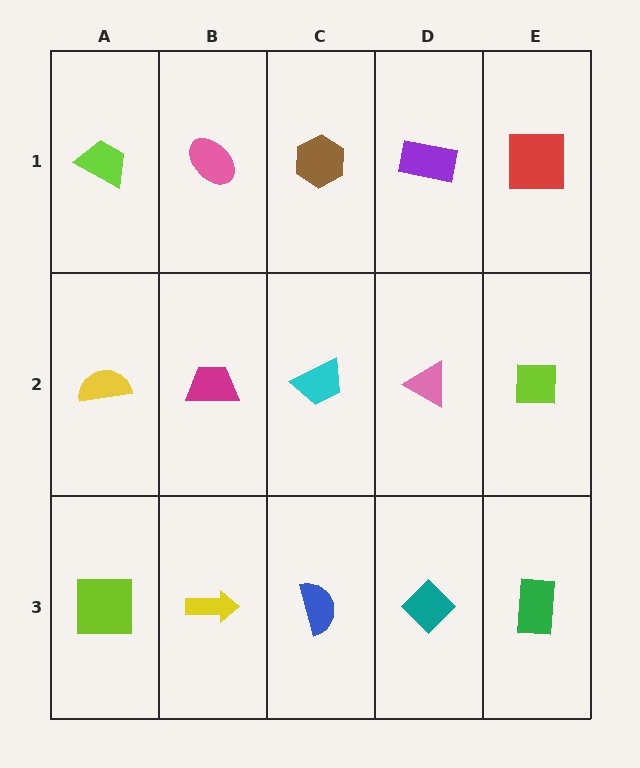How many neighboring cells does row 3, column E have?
2.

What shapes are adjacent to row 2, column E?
A red square (row 1, column E), a green rectangle (row 3, column E), a pink triangle (row 2, column D).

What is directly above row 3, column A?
A yellow semicircle.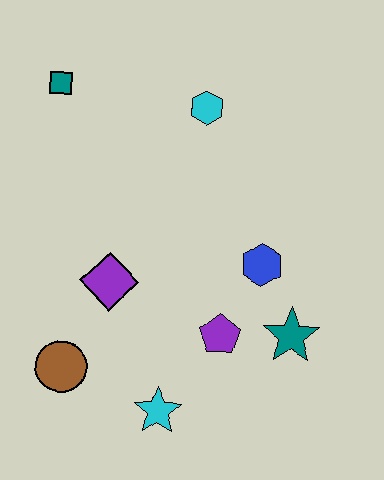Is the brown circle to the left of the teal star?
Yes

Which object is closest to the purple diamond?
The brown circle is closest to the purple diamond.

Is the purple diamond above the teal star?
Yes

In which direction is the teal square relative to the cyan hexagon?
The teal square is to the left of the cyan hexagon.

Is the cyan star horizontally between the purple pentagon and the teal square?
Yes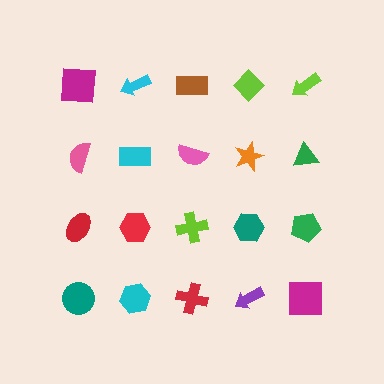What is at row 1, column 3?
A brown rectangle.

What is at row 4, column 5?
A magenta square.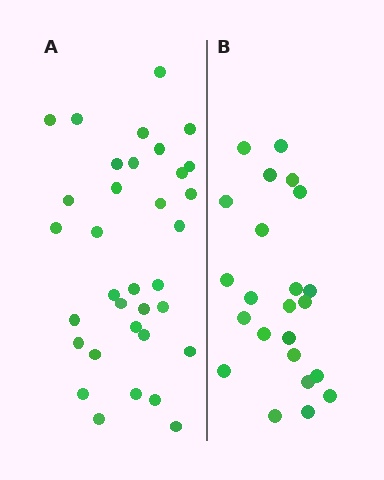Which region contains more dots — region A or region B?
Region A (the left region) has more dots.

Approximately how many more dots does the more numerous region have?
Region A has roughly 12 or so more dots than region B.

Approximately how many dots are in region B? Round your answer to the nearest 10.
About 20 dots. (The exact count is 23, which rounds to 20.)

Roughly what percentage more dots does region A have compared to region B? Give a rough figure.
About 50% more.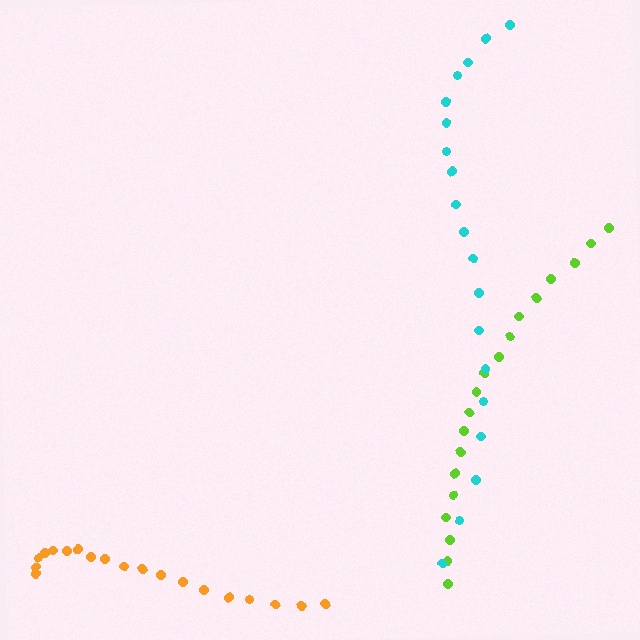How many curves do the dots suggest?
There are 3 distinct paths.